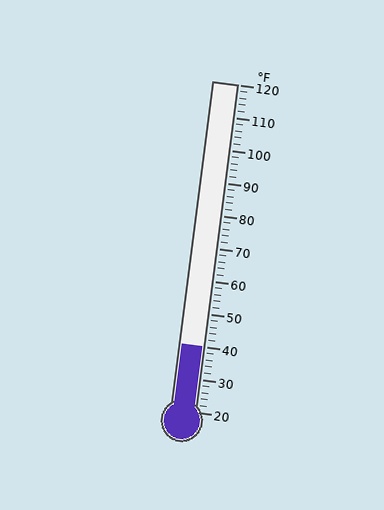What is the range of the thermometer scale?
The thermometer scale ranges from 20°F to 120°F.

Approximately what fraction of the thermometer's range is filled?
The thermometer is filled to approximately 20% of its range.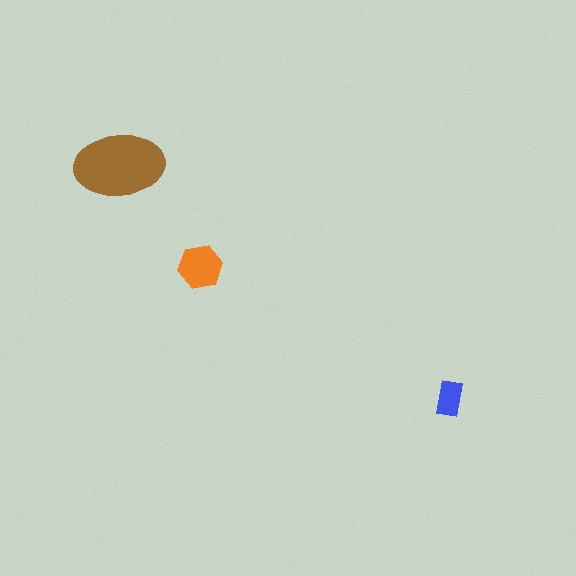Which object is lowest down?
The blue rectangle is bottommost.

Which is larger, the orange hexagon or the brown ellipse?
The brown ellipse.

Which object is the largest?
The brown ellipse.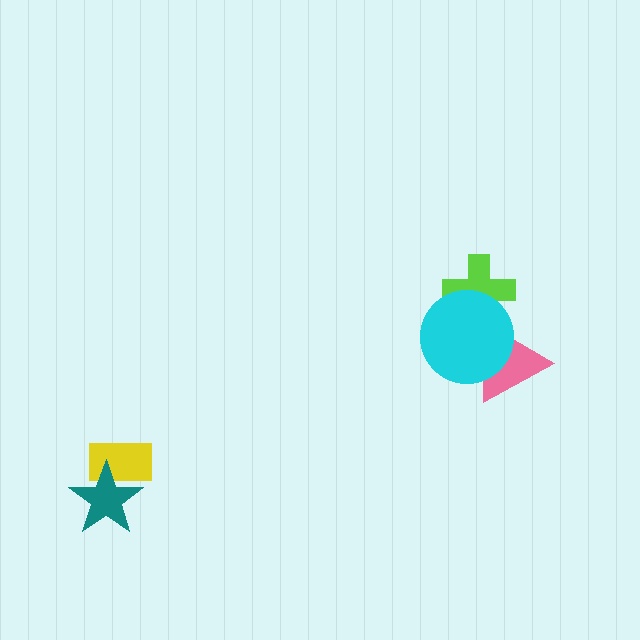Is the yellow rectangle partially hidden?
Yes, it is partially covered by another shape.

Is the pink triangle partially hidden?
Yes, it is partially covered by another shape.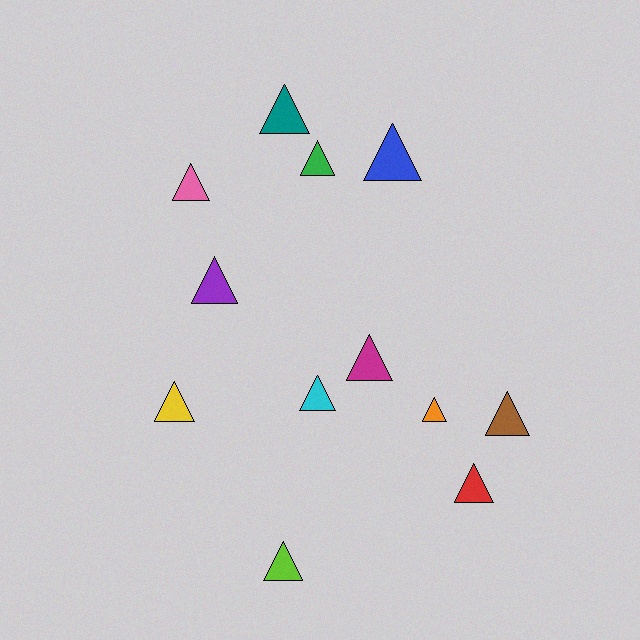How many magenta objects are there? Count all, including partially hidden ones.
There is 1 magenta object.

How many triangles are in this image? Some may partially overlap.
There are 12 triangles.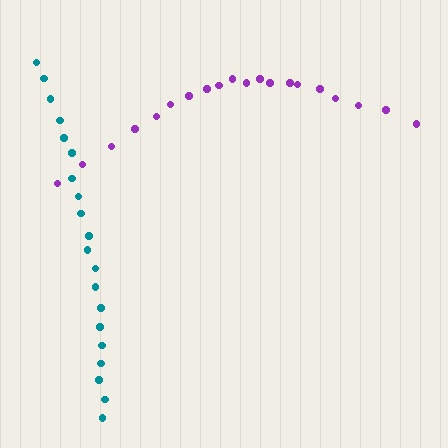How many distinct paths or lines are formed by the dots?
There are 2 distinct paths.